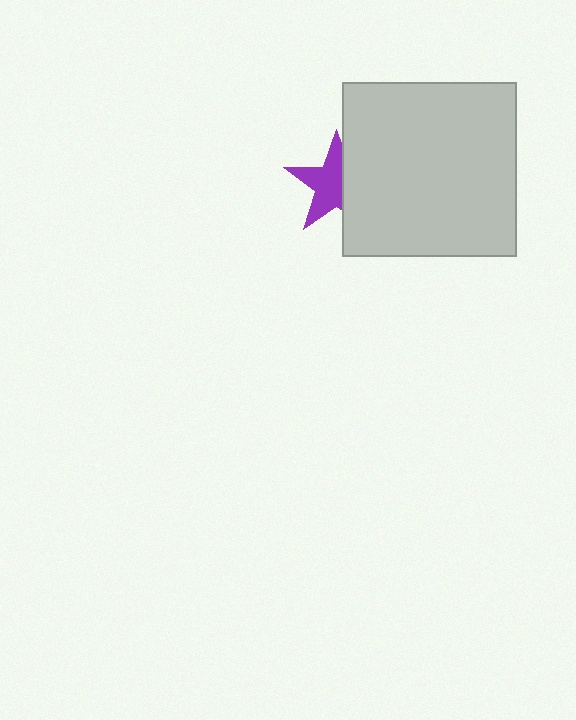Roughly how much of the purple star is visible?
About half of it is visible (roughly 60%).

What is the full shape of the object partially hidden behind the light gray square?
The partially hidden object is a purple star.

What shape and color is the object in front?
The object in front is a light gray square.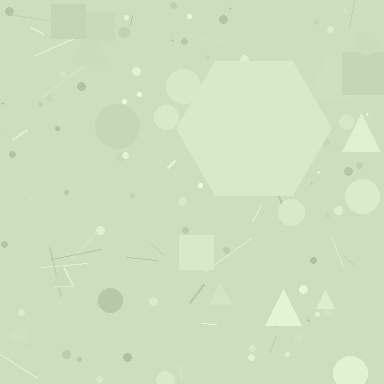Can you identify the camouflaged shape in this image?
The camouflaged shape is a hexagon.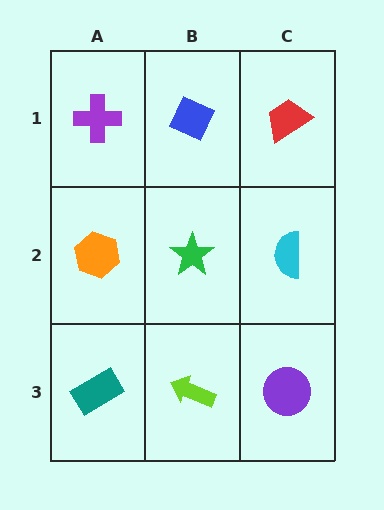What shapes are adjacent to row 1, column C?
A cyan semicircle (row 2, column C), a blue diamond (row 1, column B).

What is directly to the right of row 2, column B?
A cyan semicircle.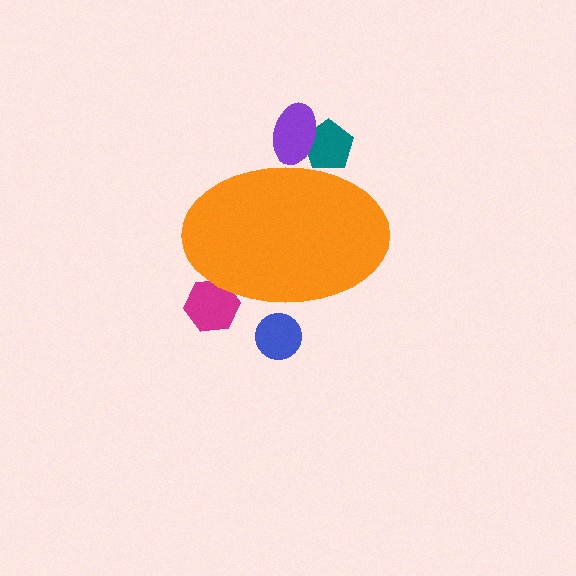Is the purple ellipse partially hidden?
Yes, the purple ellipse is partially hidden behind the orange ellipse.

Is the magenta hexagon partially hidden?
Yes, the magenta hexagon is partially hidden behind the orange ellipse.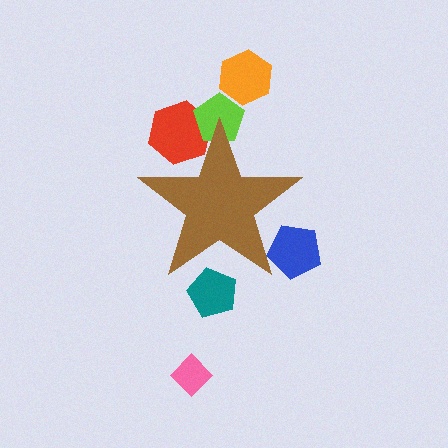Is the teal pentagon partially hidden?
Yes, the teal pentagon is partially hidden behind the brown star.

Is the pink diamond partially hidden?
No, the pink diamond is fully visible.